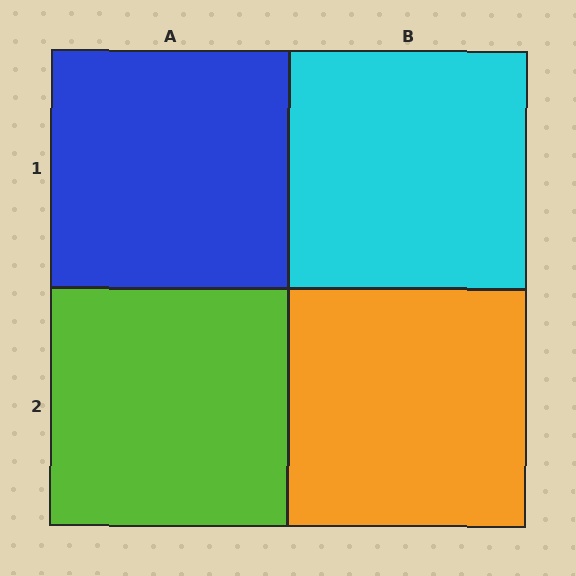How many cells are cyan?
1 cell is cyan.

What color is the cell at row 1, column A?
Blue.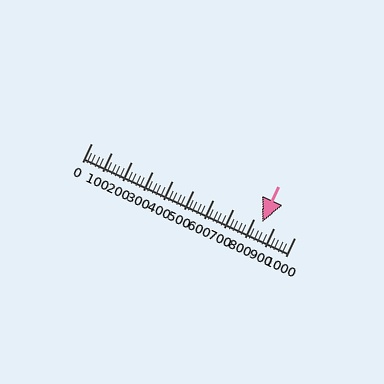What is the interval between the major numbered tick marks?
The major tick marks are spaced 100 units apart.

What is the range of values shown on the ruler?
The ruler shows values from 0 to 1000.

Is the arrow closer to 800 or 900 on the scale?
The arrow is closer to 800.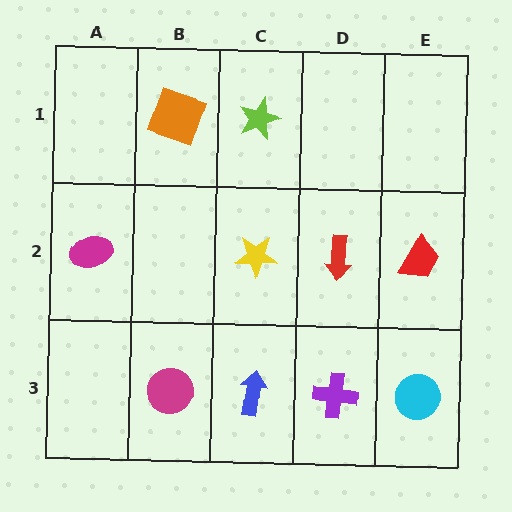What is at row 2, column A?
A magenta ellipse.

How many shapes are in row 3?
4 shapes.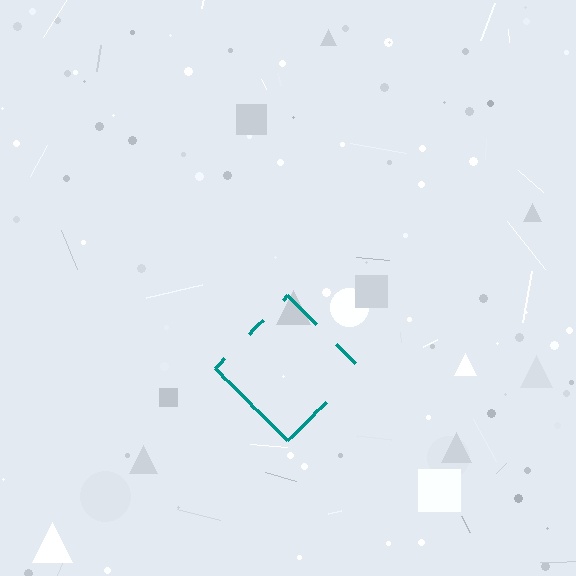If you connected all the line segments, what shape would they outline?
They would outline a diamond.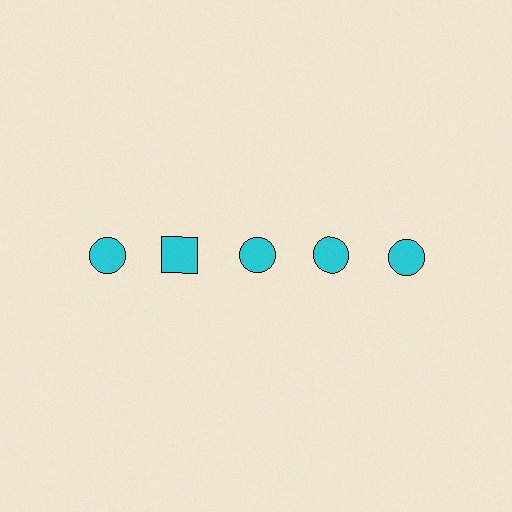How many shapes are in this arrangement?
There are 5 shapes arranged in a grid pattern.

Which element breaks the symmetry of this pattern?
The cyan square in the top row, second from left column breaks the symmetry. All other shapes are cyan circles.